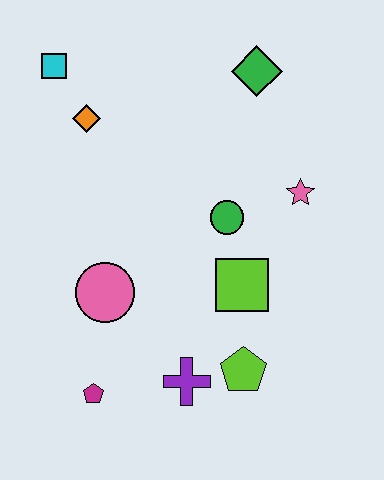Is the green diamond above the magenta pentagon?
Yes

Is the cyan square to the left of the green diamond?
Yes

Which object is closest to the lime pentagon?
The purple cross is closest to the lime pentagon.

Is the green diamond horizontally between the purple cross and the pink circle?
No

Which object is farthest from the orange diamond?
The lime pentagon is farthest from the orange diamond.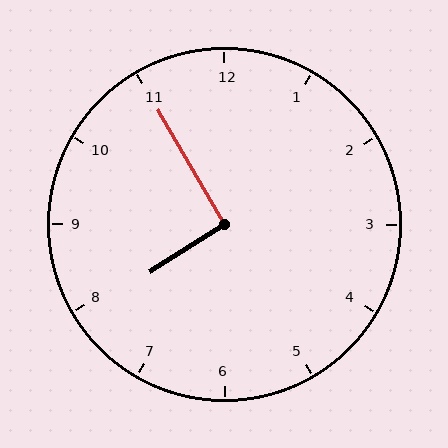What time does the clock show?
7:55.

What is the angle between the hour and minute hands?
Approximately 92 degrees.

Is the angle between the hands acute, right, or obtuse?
It is right.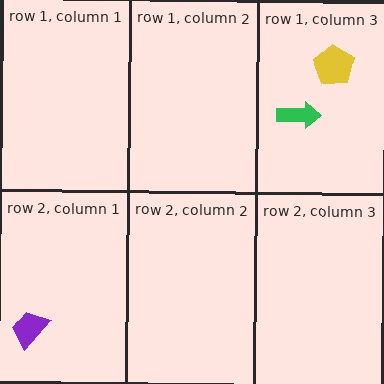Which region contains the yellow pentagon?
The row 1, column 3 region.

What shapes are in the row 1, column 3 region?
The yellow pentagon, the green arrow.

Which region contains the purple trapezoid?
The row 2, column 1 region.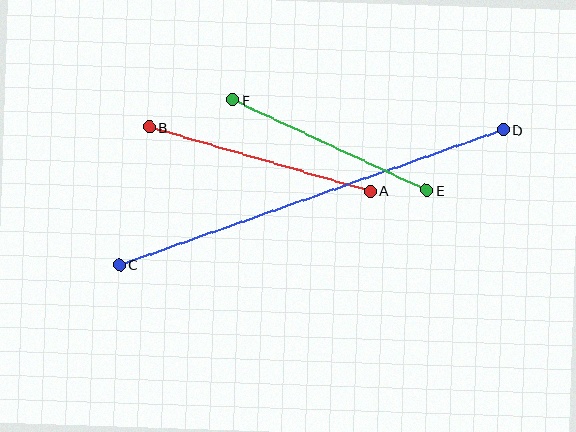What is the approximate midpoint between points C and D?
The midpoint is at approximately (311, 197) pixels.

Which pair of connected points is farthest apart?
Points C and D are farthest apart.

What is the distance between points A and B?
The distance is approximately 230 pixels.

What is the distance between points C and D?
The distance is approximately 406 pixels.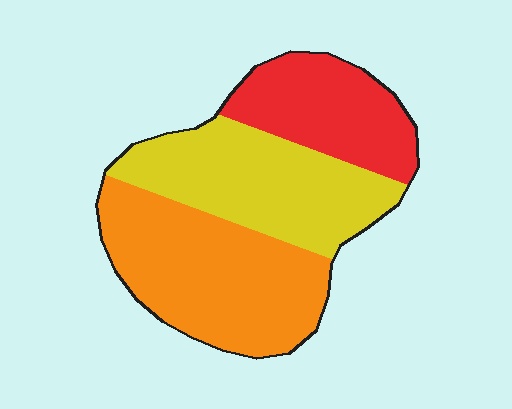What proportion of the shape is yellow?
Yellow covers around 35% of the shape.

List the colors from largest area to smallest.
From largest to smallest: orange, yellow, red.